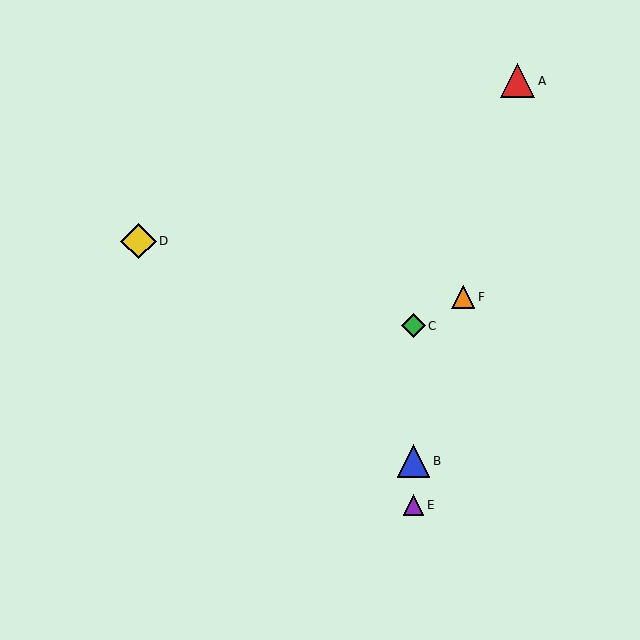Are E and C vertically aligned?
Yes, both are at x≈413.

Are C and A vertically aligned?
No, C is at x≈413 and A is at x≈518.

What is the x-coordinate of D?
Object D is at x≈139.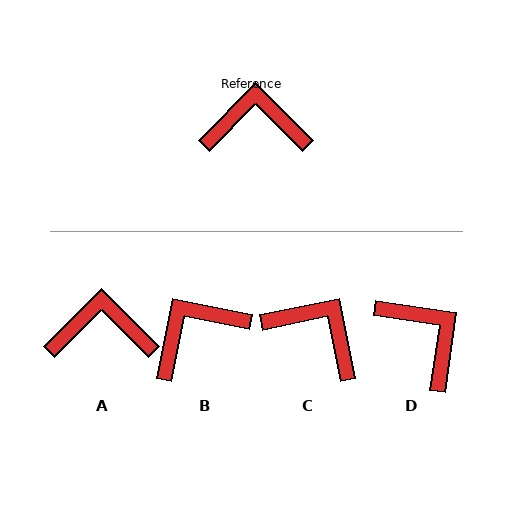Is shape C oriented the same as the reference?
No, it is off by about 34 degrees.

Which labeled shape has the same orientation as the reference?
A.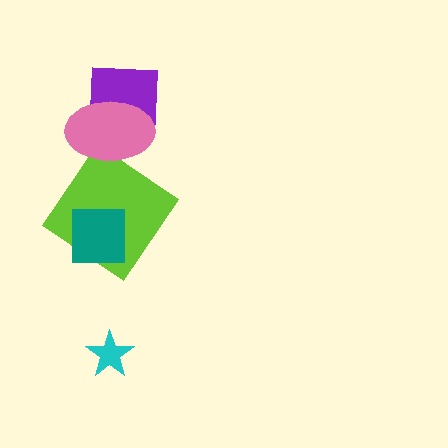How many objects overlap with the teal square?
1 object overlaps with the teal square.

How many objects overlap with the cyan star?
0 objects overlap with the cyan star.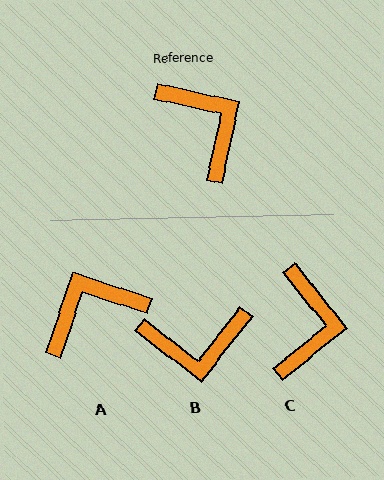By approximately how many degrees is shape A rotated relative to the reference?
Approximately 84 degrees counter-clockwise.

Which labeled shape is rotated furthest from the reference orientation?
B, about 116 degrees away.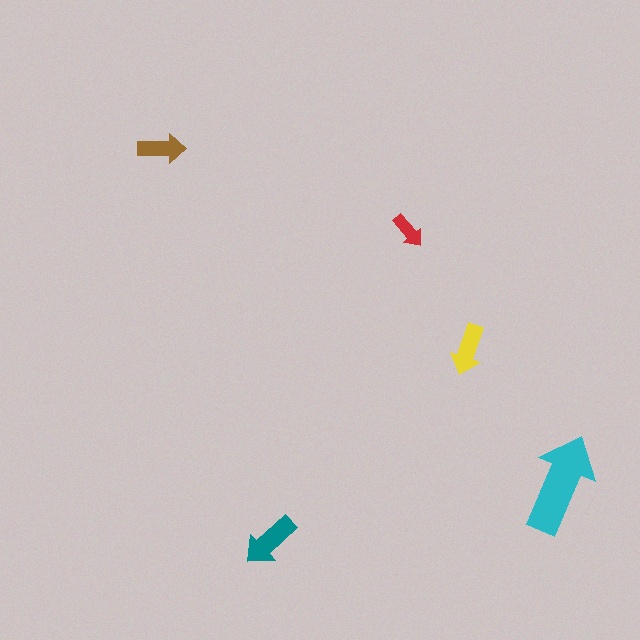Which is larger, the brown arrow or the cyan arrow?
The cyan one.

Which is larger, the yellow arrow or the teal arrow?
The teal one.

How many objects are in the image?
There are 5 objects in the image.